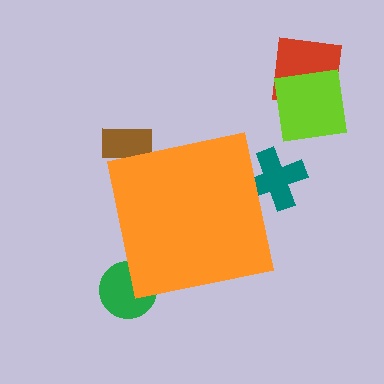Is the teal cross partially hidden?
Yes, the teal cross is partially hidden behind the orange square.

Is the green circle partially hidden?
Yes, the green circle is partially hidden behind the orange square.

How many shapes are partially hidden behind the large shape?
3 shapes are partially hidden.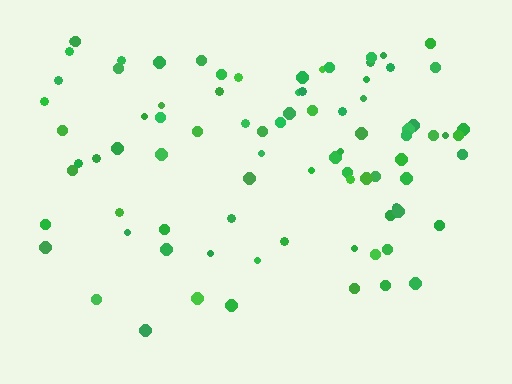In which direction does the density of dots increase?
From bottom to top, with the top side densest.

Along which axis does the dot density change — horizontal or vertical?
Vertical.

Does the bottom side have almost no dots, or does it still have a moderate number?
Still a moderate number, just noticeably fewer than the top.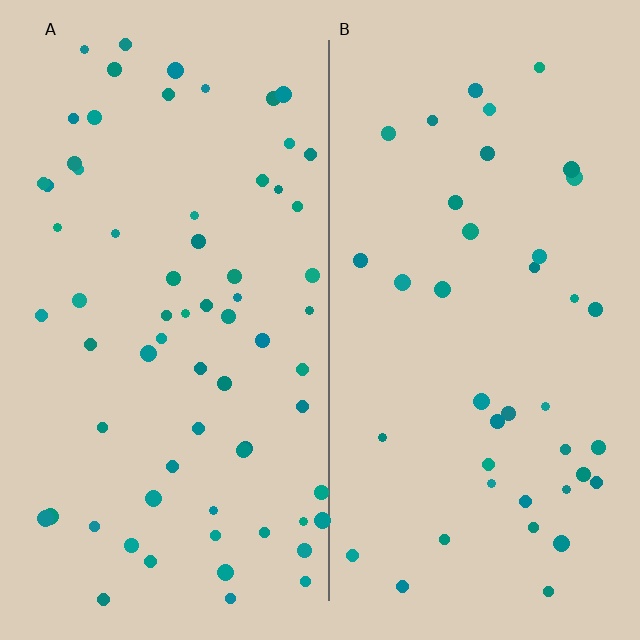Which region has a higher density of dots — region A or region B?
A (the left).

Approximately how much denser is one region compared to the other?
Approximately 1.7× — region A over region B.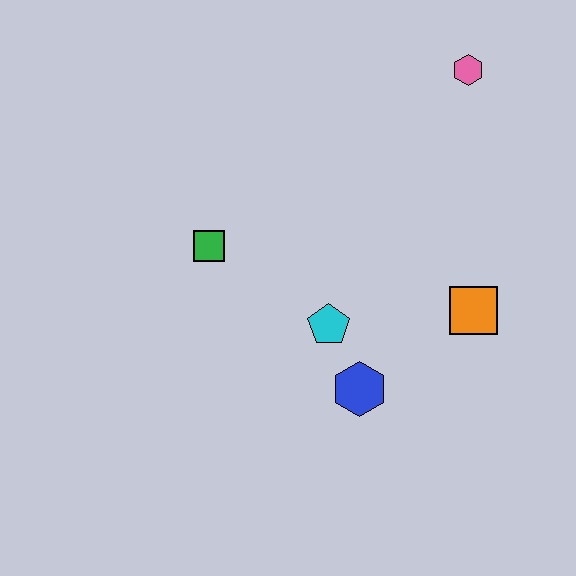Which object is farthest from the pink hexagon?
The blue hexagon is farthest from the pink hexagon.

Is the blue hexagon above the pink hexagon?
No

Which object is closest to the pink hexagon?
The orange square is closest to the pink hexagon.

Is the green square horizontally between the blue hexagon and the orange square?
No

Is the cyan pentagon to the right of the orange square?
No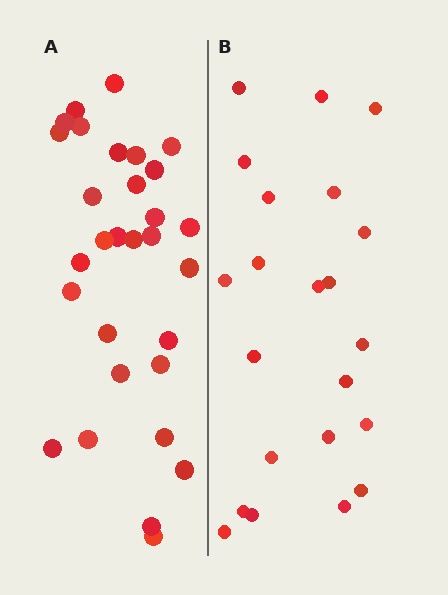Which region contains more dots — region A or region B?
Region A (the left region) has more dots.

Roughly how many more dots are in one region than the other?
Region A has roughly 8 or so more dots than region B.